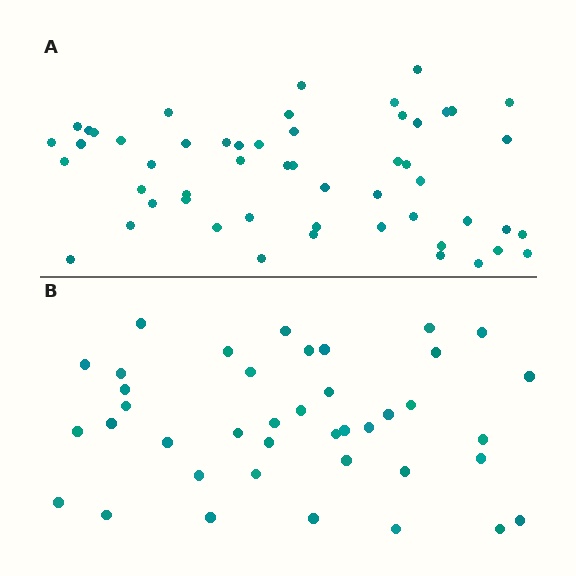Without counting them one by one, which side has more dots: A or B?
Region A (the top region) has more dots.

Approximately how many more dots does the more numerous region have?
Region A has approximately 15 more dots than region B.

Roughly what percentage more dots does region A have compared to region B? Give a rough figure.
About 30% more.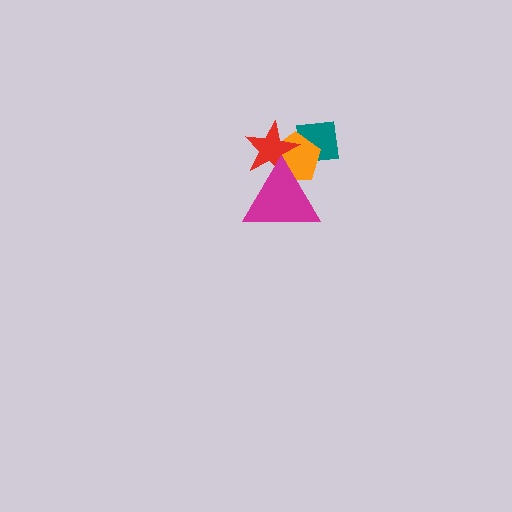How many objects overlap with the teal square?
2 objects overlap with the teal square.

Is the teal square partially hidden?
Yes, it is partially covered by another shape.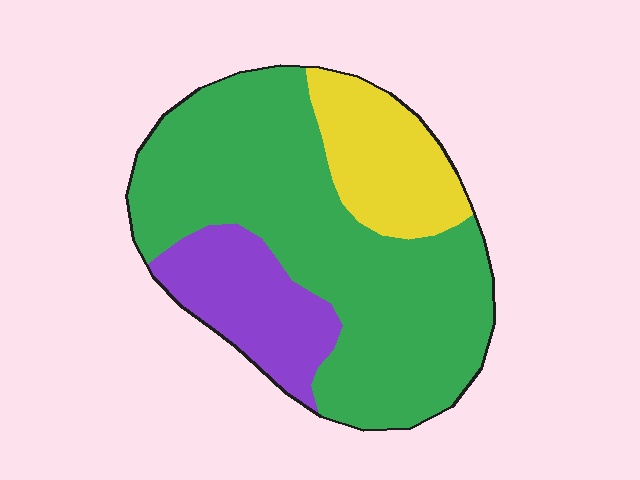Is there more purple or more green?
Green.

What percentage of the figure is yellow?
Yellow covers roughly 20% of the figure.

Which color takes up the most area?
Green, at roughly 65%.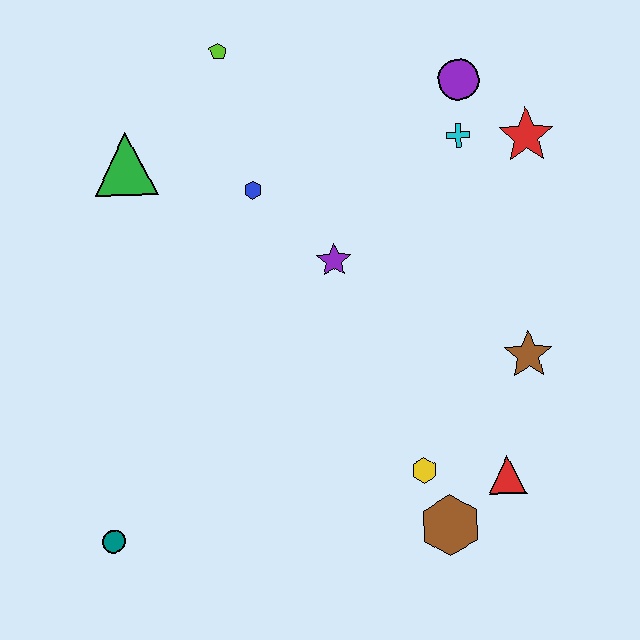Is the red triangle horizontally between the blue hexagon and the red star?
Yes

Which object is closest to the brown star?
The red triangle is closest to the brown star.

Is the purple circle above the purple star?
Yes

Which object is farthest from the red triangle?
The lime pentagon is farthest from the red triangle.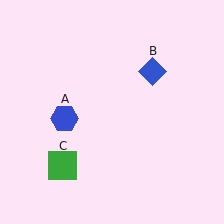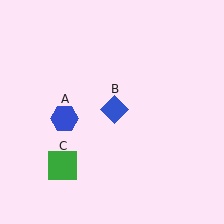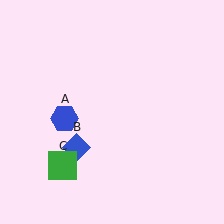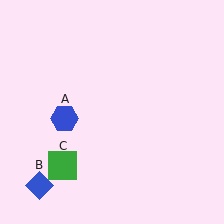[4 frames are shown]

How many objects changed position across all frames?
1 object changed position: blue diamond (object B).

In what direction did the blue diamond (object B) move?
The blue diamond (object B) moved down and to the left.